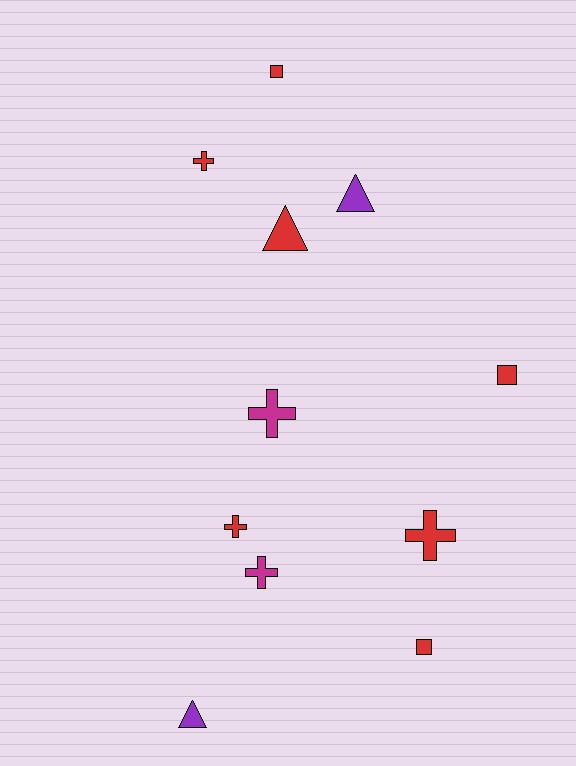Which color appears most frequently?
Red, with 7 objects.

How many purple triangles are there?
There are 2 purple triangles.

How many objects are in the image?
There are 11 objects.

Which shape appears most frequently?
Cross, with 5 objects.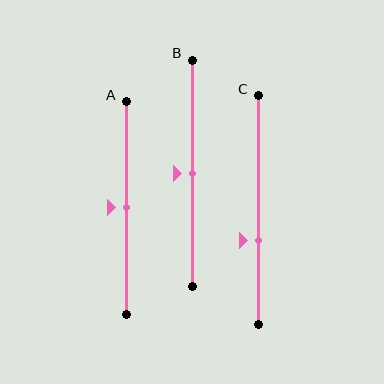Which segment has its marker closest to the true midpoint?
Segment A has its marker closest to the true midpoint.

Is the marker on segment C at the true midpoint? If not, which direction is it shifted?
No, the marker on segment C is shifted downward by about 13% of the segment length.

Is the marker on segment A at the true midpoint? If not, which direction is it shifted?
Yes, the marker on segment A is at the true midpoint.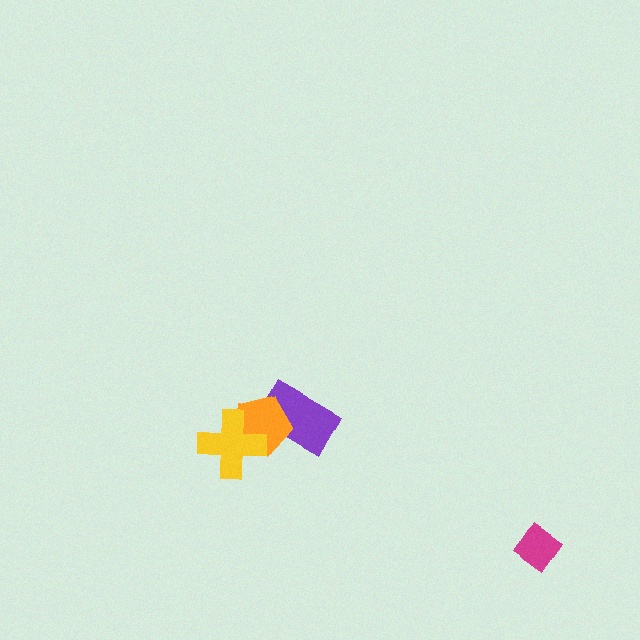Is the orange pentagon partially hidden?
Yes, it is partially covered by another shape.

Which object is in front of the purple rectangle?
The orange pentagon is in front of the purple rectangle.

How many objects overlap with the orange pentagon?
2 objects overlap with the orange pentagon.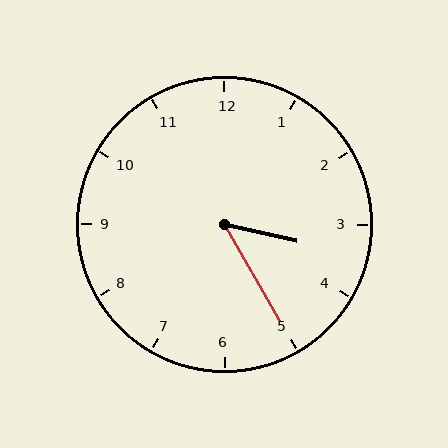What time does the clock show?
3:25.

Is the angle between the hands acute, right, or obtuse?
It is acute.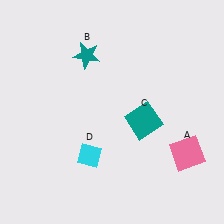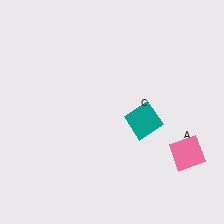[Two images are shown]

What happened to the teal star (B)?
The teal star (B) was removed in Image 2. It was in the top-left area of Image 1.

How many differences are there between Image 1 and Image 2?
There are 2 differences between the two images.